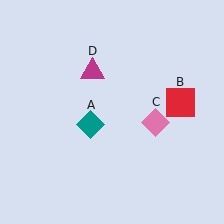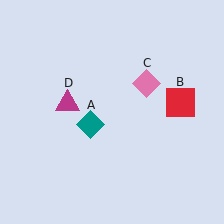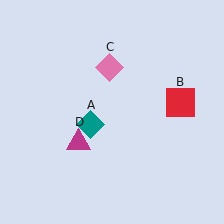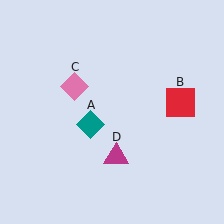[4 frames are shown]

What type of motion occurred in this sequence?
The pink diamond (object C), magenta triangle (object D) rotated counterclockwise around the center of the scene.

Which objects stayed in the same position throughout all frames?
Teal diamond (object A) and red square (object B) remained stationary.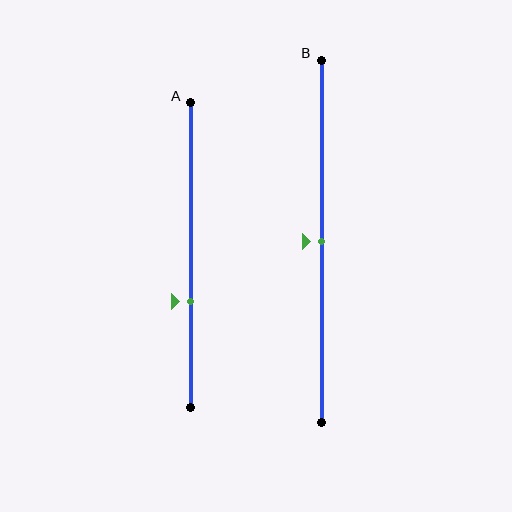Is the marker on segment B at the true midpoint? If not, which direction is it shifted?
Yes, the marker on segment B is at the true midpoint.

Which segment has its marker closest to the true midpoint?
Segment B has its marker closest to the true midpoint.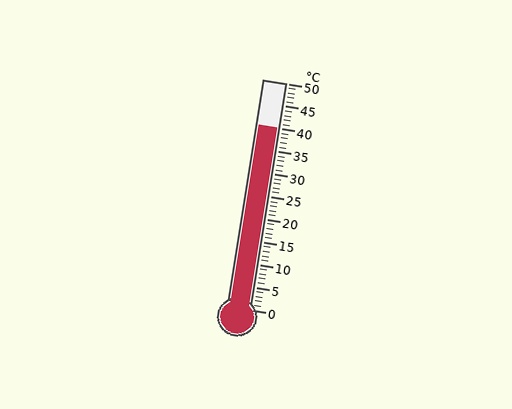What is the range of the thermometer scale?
The thermometer scale ranges from 0°C to 50°C.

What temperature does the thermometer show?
The thermometer shows approximately 40°C.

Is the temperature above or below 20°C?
The temperature is above 20°C.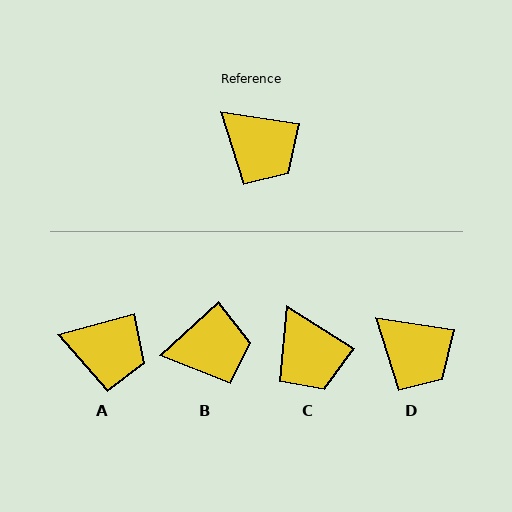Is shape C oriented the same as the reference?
No, it is off by about 23 degrees.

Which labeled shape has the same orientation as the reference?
D.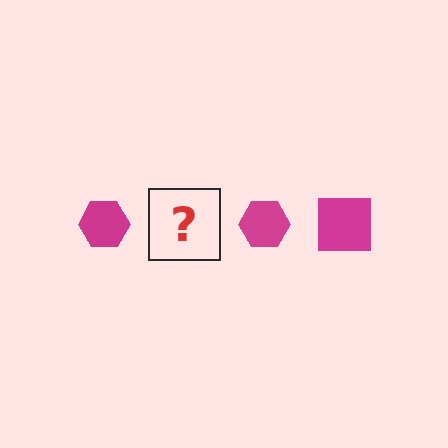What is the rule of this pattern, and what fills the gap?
The rule is that the pattern cycles through hexagon, square shapes in magenta. The gap should be filled with a magenta square.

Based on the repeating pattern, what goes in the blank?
The blank should be a magenta square.